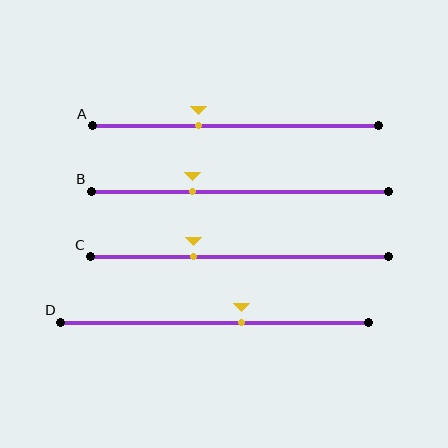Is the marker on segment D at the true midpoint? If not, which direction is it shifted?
No, the marker on segment D is shifted to the right by about 9% of the segment length.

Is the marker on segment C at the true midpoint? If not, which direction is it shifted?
No, the marker on segment C is shifted to the left by about 15% of the segment length.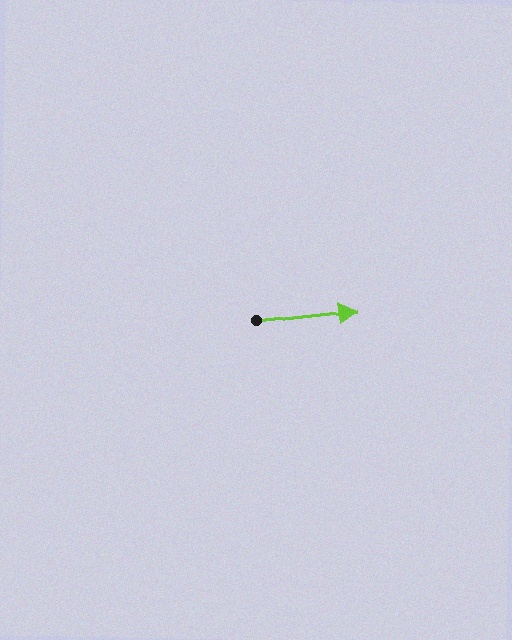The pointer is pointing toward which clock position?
Roughly 3 o'clock.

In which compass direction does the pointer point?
East.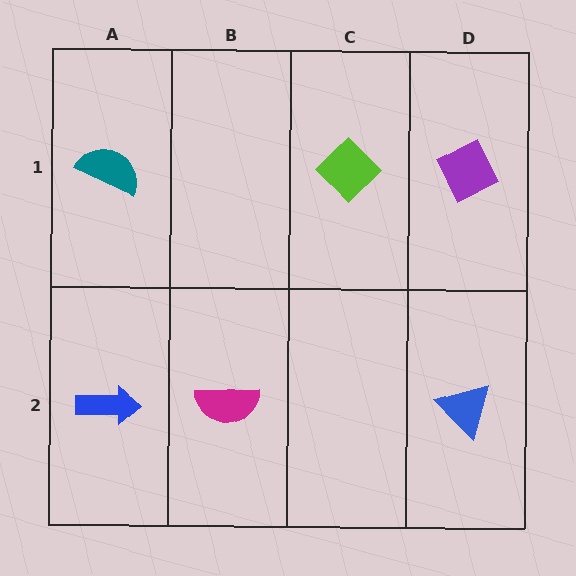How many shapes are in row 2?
3 shapes.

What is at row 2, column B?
A magenta semicircle.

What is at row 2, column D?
A blue triangle.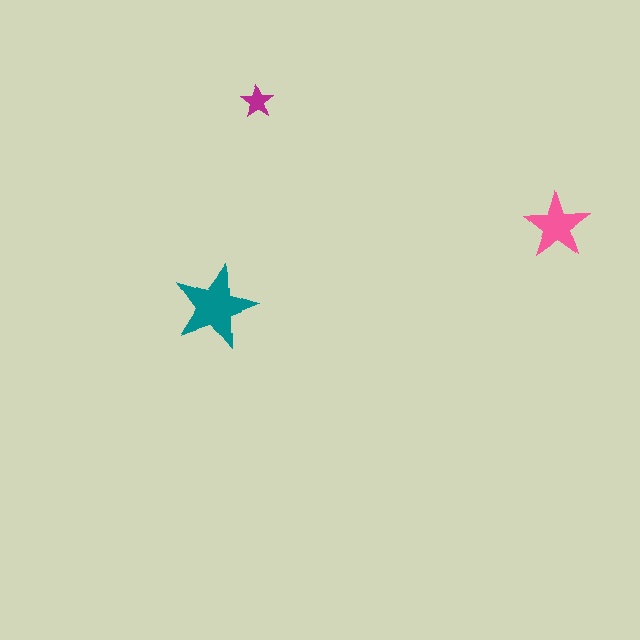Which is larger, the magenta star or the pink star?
The pink one.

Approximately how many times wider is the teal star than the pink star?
About 1.5 times wider.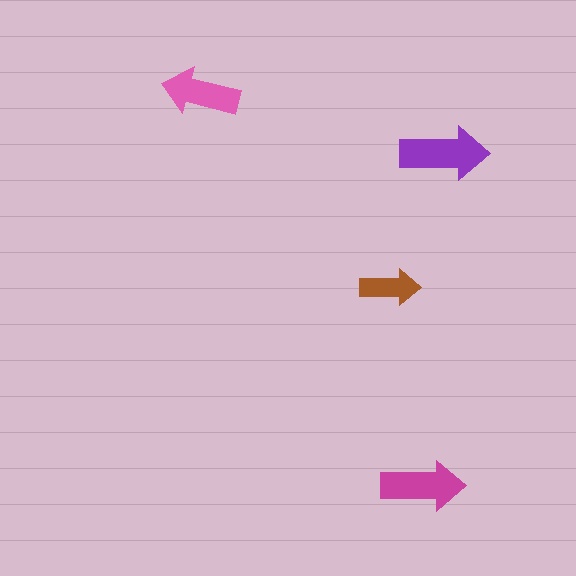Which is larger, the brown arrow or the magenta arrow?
The magenta one.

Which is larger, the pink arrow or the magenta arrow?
The magenta one.